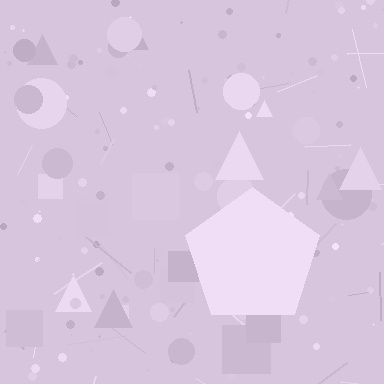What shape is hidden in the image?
A pentagon is hidden in the image.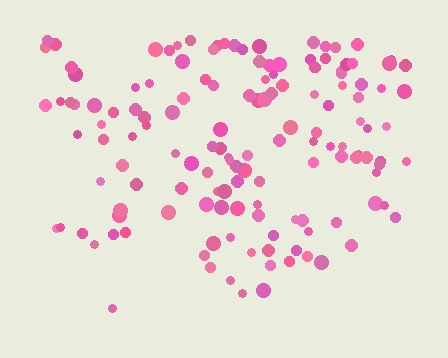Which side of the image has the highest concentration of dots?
The top.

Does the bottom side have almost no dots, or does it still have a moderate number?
Still a moderate number, just noticeably fewer than the top.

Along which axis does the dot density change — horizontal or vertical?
Vertical.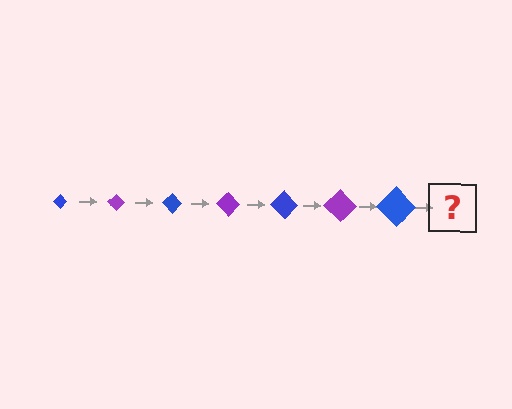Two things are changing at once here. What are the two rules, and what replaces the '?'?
The two rules are that the diamond grows larger each step and the color cycles through blue and purple. The '?' should be a purple diamond, larger than the previous one.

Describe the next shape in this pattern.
It should be a purple diamond, larger than the previous one.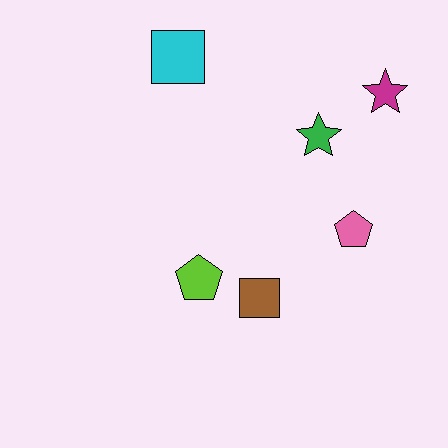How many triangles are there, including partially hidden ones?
There are no triangles.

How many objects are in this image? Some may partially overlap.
There are 6 objects.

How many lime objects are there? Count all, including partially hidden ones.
There is 1 lime object.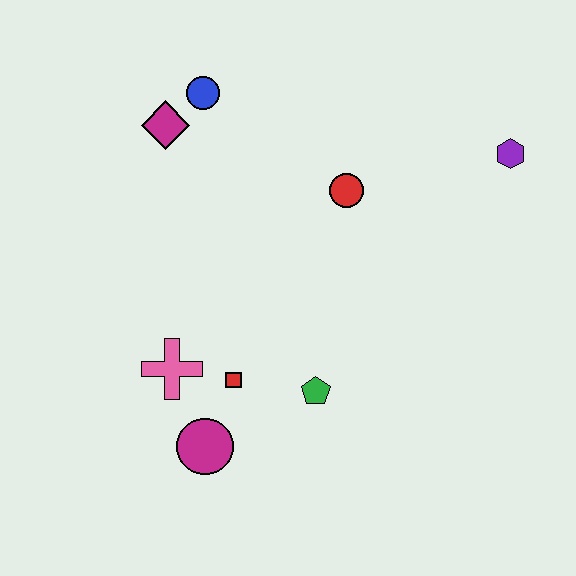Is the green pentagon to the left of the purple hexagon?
Yes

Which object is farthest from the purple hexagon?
The magenta circle is farthest from the purple hexagon.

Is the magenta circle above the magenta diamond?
No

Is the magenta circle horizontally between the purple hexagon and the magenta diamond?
Yes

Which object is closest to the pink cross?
The red square is closest to the pink cross.